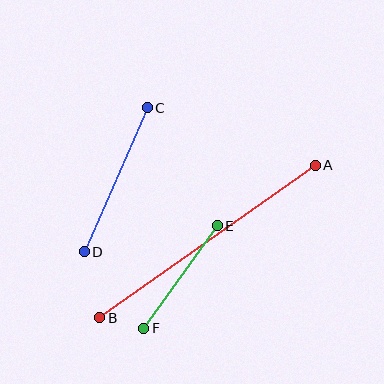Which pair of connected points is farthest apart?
Points A and B are farthest apart.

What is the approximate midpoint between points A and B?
The midpoint is at approximately (207, 241) pixels.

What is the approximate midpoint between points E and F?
The midpoint is at approximately (181, 277) pixels.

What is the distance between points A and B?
The distance is approximately 264 pixels.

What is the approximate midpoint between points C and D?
The midpoint is at approximately (116, 180) pixels.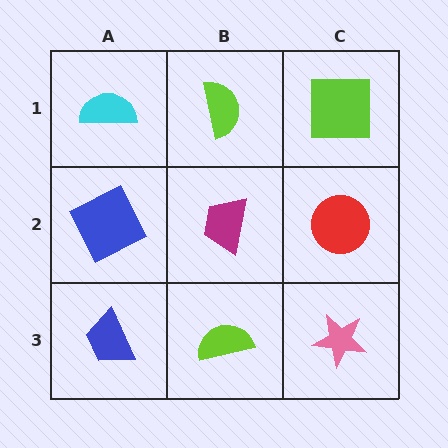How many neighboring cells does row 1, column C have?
2.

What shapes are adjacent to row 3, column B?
A magenta trapezoid (row 2, column B), a blue trapezoid (row 3, column A), a pink star (row 3, column C).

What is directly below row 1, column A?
A blue square.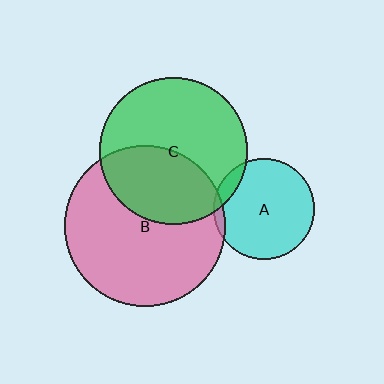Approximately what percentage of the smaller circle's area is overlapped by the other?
Approximately 10%.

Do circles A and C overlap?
Yes.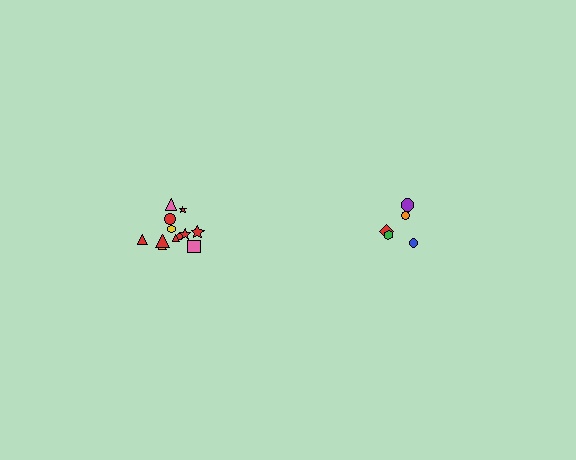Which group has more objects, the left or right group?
The left group.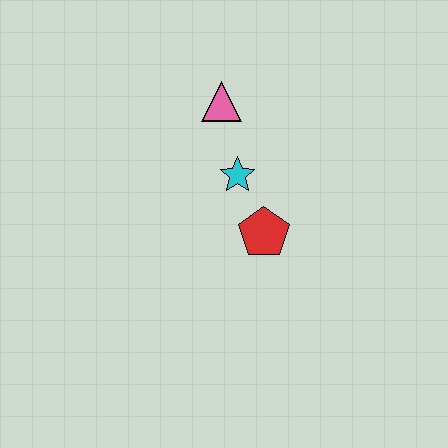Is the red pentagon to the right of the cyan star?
Yes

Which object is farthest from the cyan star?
The pink triangle is farthest from the cyan star.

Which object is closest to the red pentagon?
The cyan star is closest to the red pentagon.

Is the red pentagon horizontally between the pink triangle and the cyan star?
No